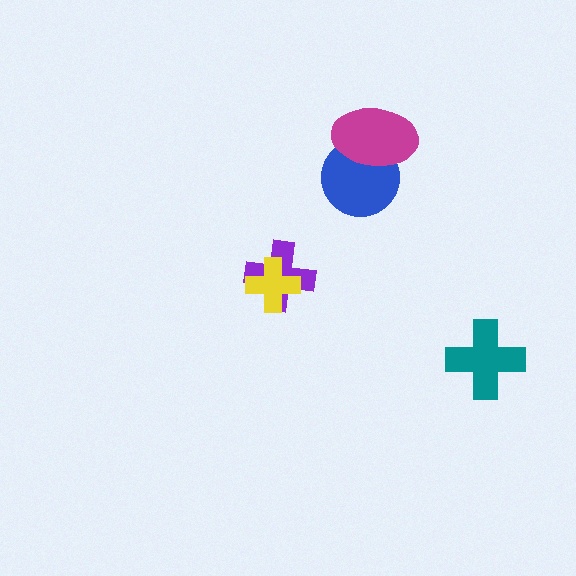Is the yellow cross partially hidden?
No, no other shape covers it.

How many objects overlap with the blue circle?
1 object overlaps with the blue circle.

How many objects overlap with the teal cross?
0 objects overlap with the teal cross.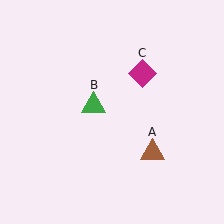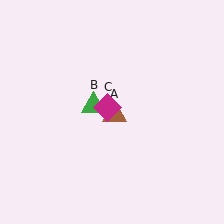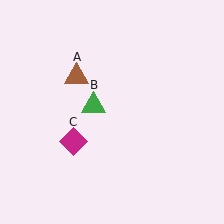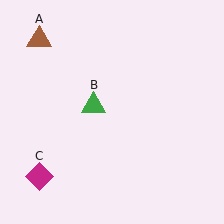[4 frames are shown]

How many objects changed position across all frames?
2 objects changed position: brown triangle (object A), magenta diamond (object C).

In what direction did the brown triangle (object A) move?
The brown triangle (object A) moved up and to the left.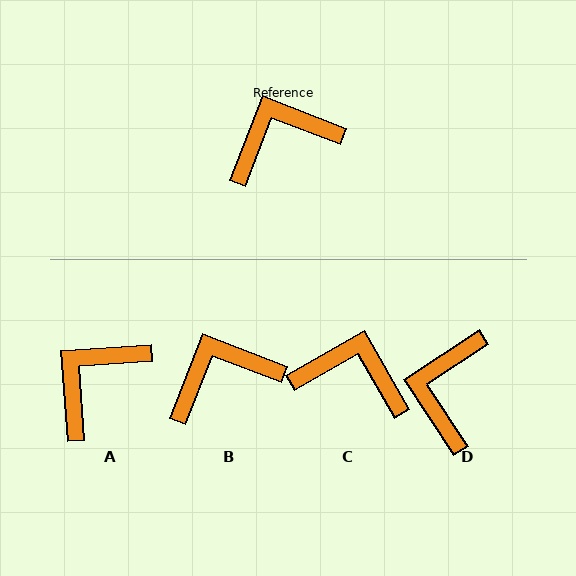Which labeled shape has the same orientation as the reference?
B.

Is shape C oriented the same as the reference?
No, it is off by about 39 degrees.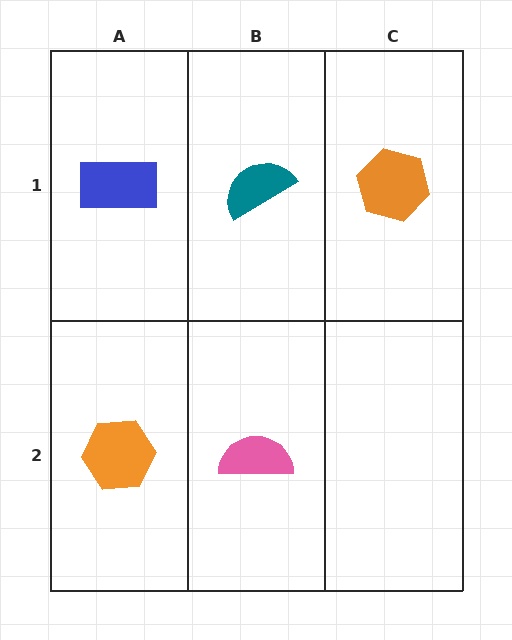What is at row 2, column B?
A pink semicircle.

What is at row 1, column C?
An orange hexagon.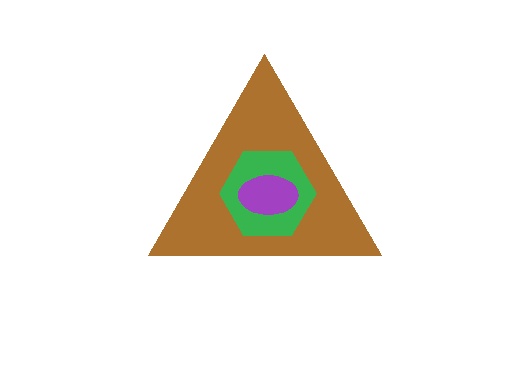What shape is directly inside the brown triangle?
The green hexagon.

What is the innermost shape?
The purple ellipse.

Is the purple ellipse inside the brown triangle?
Yes.